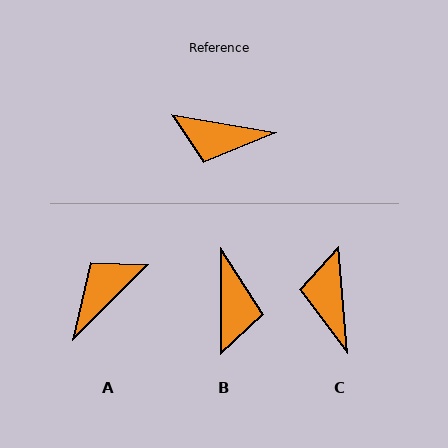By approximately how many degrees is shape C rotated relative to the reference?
Approximately 75 degrees clockwise.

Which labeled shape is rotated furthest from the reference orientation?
A, about 126 degrees away.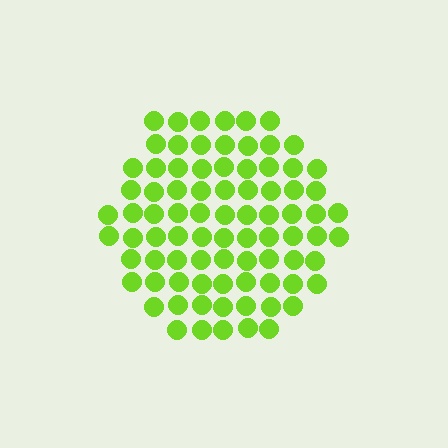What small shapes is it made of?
It is made of small circles.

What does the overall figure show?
The overall figure shows a hexagon.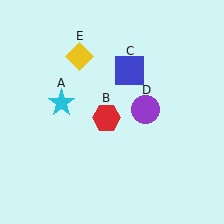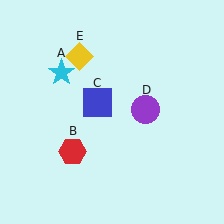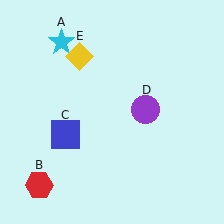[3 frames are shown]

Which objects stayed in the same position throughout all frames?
Purple circle (object D) and yellow diamond (object E) remained stationary.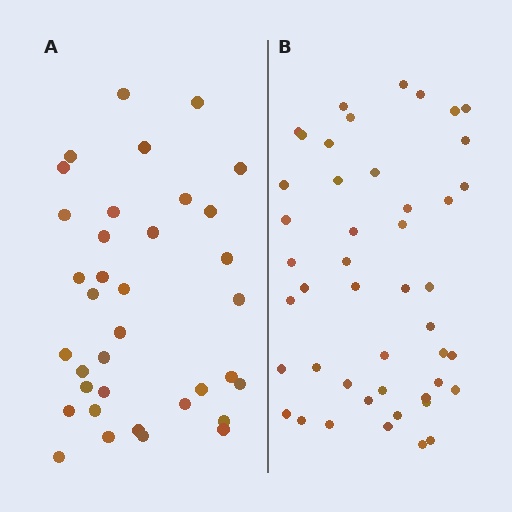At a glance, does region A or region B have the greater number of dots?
Region B (the right region) has more dots.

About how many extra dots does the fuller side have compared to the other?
Region B has roughly 10 or so more dots than region A.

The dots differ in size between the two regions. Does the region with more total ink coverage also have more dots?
No. Region A has more total ink coverage because its dots are larger, but region B actually contains more individual dots. Total area can be misleading — the number of items is what matters here.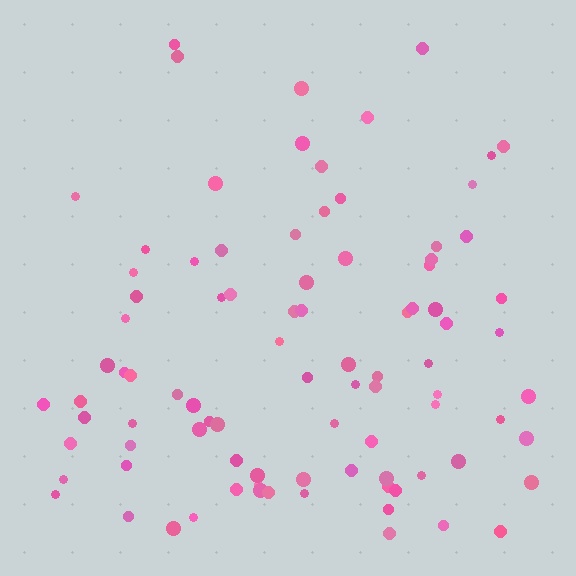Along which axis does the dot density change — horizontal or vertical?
Vertical.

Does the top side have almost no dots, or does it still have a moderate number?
Still a moderate number, just noticeably fewer than the bottom.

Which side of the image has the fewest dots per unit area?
The top.